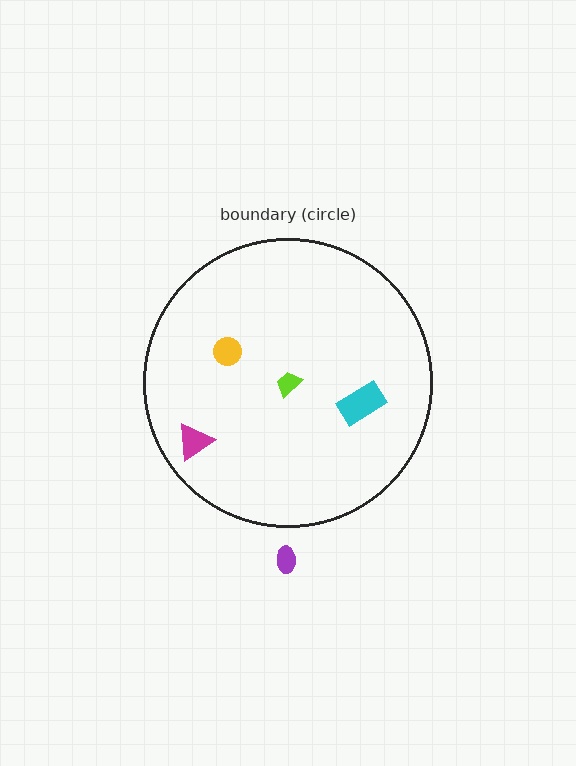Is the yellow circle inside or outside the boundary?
Inside.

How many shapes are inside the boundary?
4 inside, 1 outside.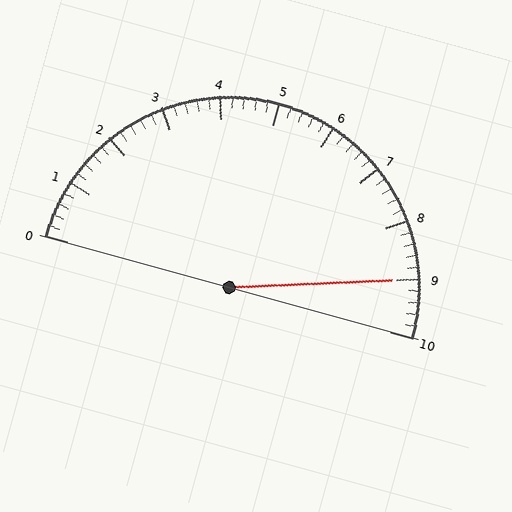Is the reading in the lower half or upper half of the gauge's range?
The reading is in the upper half of the range (0 to 10).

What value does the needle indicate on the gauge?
The needle indicates approximately 9.0.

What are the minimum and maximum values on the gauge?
The gauge ranges from 0 to 10.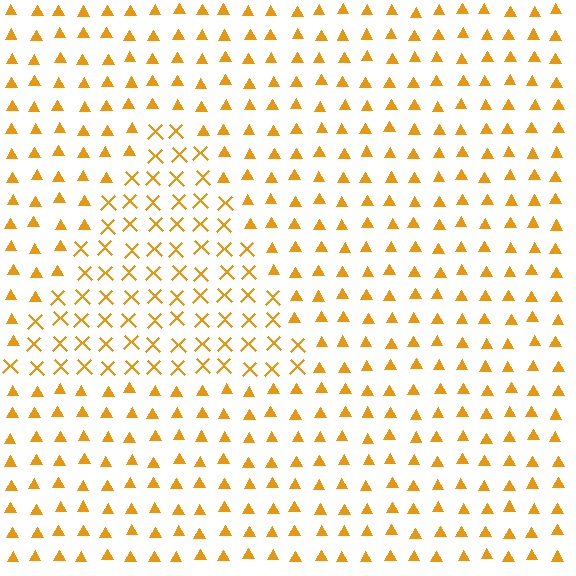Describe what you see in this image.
The image is filled with small orange elements arranged in a uniform grid. A triangle-shaped region contains X marks, while the surrounding area contains triangles. The boundary is defined purely by the change in element shape.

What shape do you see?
I see a triangle.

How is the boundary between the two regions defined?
The boundary is defined by a change in element shape: X marks inside vs. triangles outside. All elements share the same color and spacing.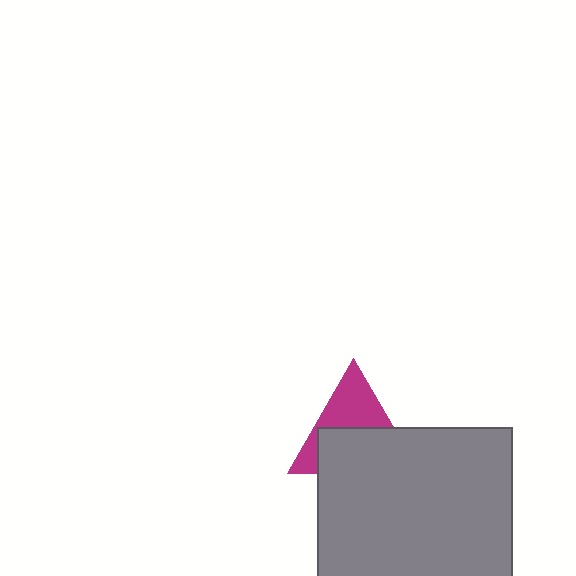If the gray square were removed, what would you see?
You would see the complete magenta triangle.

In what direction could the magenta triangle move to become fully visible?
The magenta triangle could move up. That would shift it out from behind the gray square entirely.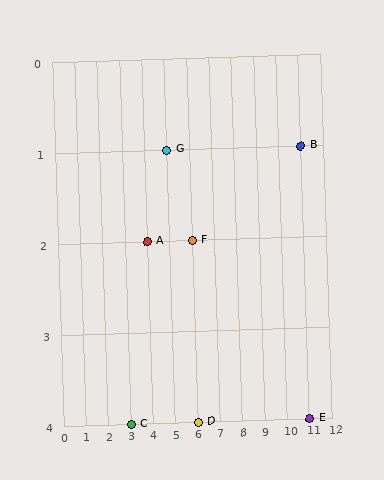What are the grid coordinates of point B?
Point B is at grid coordinates (11, 1).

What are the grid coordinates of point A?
Point A is at grid coordinates (4, 2).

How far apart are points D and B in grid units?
Points D and B are 5 columns and 3 rows apart (about 5.8 grid units diagonally).